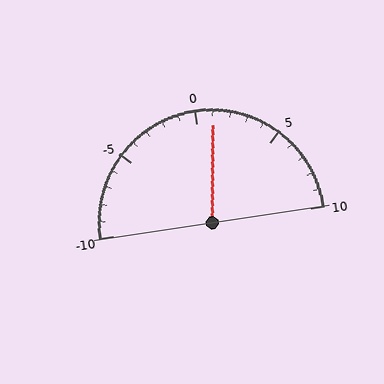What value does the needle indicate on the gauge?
The needle indicates approximately 1.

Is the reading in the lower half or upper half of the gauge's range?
The reading is in the upper half of the range (-10 to 10).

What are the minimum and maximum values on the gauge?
The gauge ranges from -10 to 10.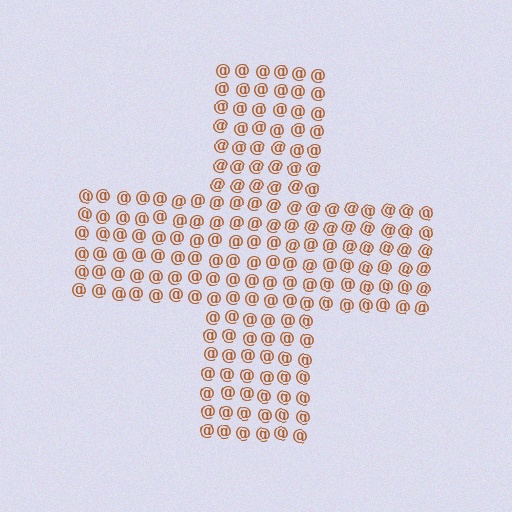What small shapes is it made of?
It is made of small at signs.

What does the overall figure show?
The overall figure shows a cross.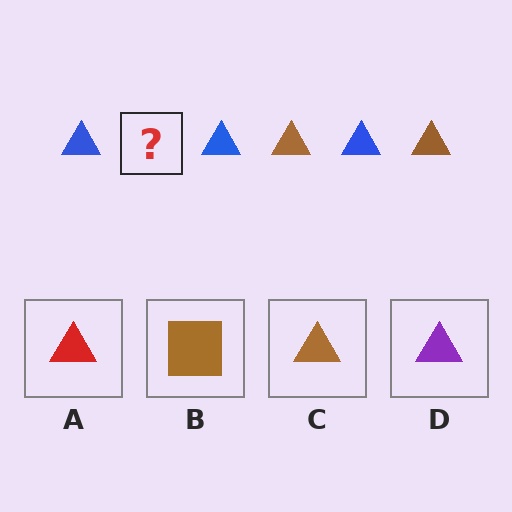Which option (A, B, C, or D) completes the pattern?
C.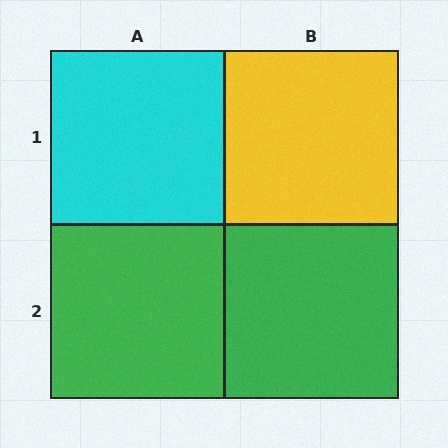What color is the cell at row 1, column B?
Yellow.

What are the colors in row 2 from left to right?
Green, green.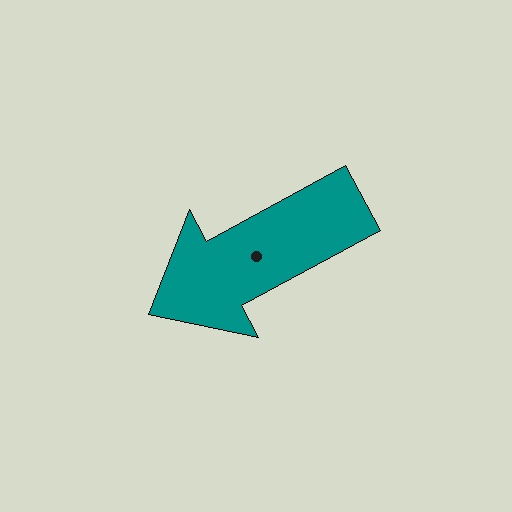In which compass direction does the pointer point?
Southwest.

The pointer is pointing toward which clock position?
Roughly 8 o'clock.